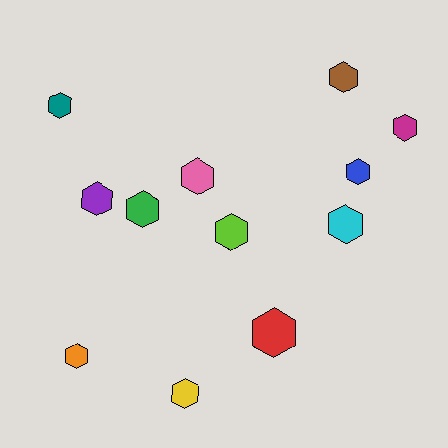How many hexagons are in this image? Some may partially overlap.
There are 12 hexagons.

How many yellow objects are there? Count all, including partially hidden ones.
There is 1 yellow object.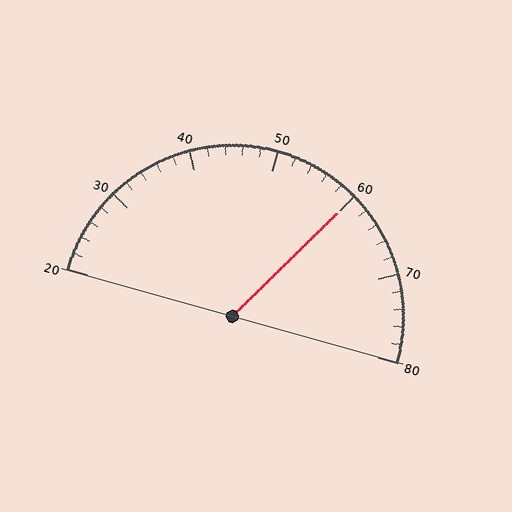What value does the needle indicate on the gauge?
The needle indicates approximately 60.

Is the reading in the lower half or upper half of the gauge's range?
The reading is in the upper half of the range (20 to 80).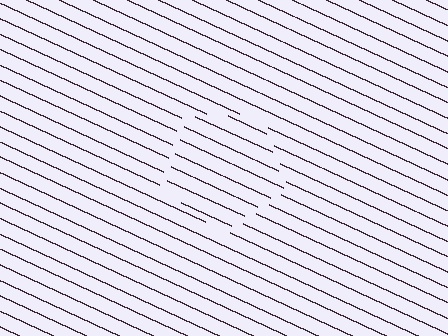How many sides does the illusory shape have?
5 sides — the line-ends trace a pentagon.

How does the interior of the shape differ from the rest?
The interior of the shape contains the same grating, shifted by half a period — the contour is defined by the phase discontinuity where line-ends from the inner and outer gratings abut.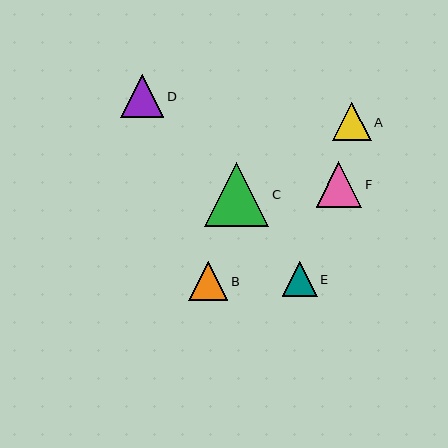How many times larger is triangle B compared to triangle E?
Triangle B is approximately 1.2 times the size of triangle E.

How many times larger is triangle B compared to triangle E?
Triangle B is approximately 1.2 times the size of triangle E.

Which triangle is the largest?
Triangle C is the largest with a size of approximately 64 pixels.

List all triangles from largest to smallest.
From largest to smallest: C, F, D, B, A, E.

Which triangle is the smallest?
Triangle E is the smallest with a size of approximately 35 pixels.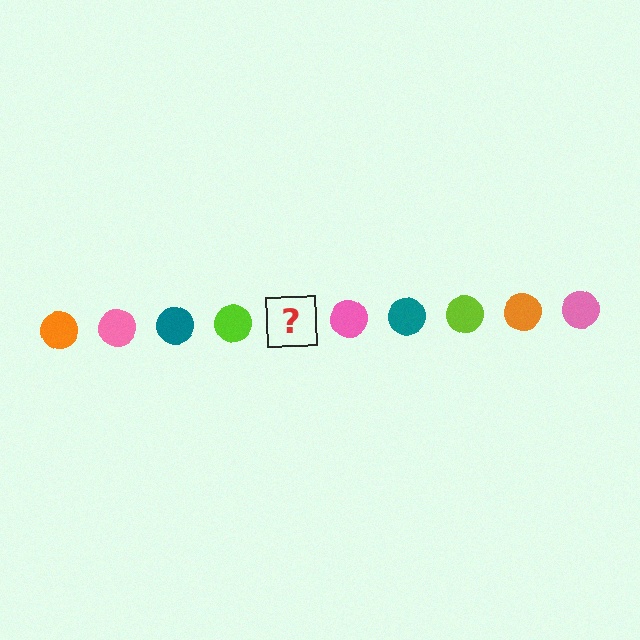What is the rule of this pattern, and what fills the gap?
The rule is that the pattern cycles through orange, pink, teal, lime circles. The gap should be filled with an orange circle.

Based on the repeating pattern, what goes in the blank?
The blank should be an orange circle.